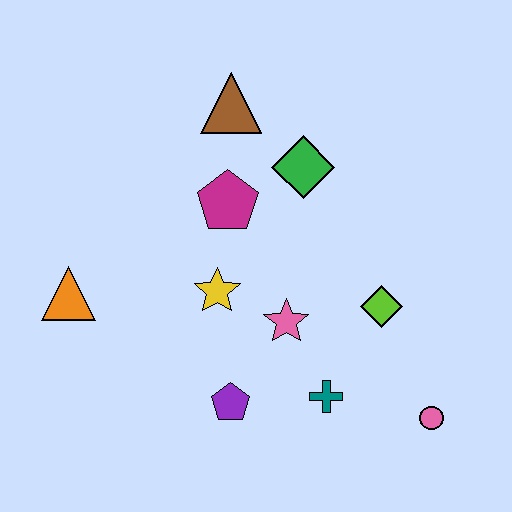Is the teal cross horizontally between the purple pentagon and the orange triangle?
No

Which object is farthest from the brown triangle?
The pink circle is farthest from the brown triangle.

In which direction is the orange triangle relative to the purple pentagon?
The orange triangle is to the left of the purple pentagon.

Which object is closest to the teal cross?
The pink star is closest to the teal cross.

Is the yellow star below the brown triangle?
Yes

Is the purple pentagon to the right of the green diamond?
No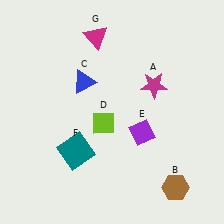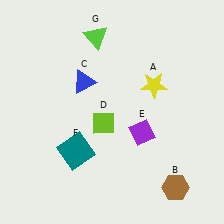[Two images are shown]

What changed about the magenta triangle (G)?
In Image 1, G is magenta. In Image 2, it changed to lime.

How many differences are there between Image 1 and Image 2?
There are 2 differences between the two images.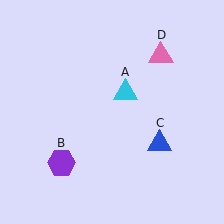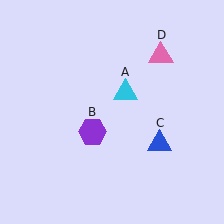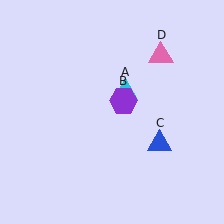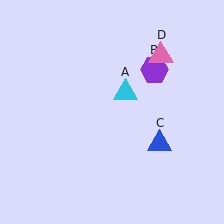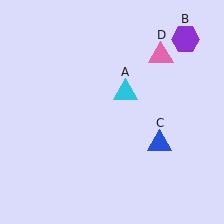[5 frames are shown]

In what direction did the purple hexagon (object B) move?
The purple hexagon (object B) moved up and to the right.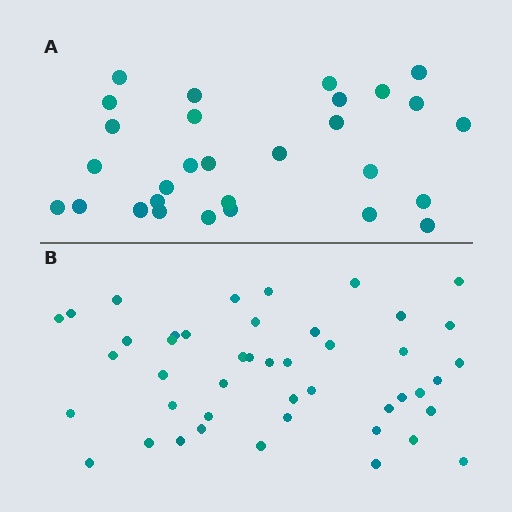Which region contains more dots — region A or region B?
Region B (the bottom region) has more dots.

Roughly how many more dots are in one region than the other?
Region B has approximately 15 more dots than region A.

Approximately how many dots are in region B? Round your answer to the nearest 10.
About 40 dots. (The exact count is 45, which rounds to 40.)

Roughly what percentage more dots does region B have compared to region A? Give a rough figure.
About 55% more.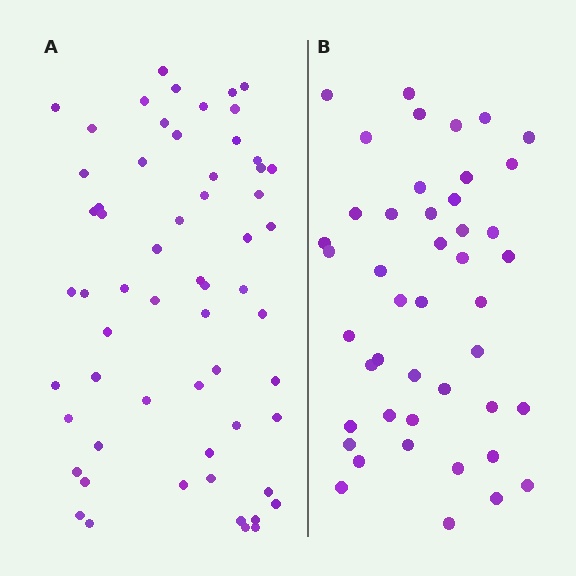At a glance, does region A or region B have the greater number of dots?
Region A (the left region) has more dots.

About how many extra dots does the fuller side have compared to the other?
Region A has approximately 15 more dots than region B.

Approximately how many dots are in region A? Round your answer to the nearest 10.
About 60 dots.